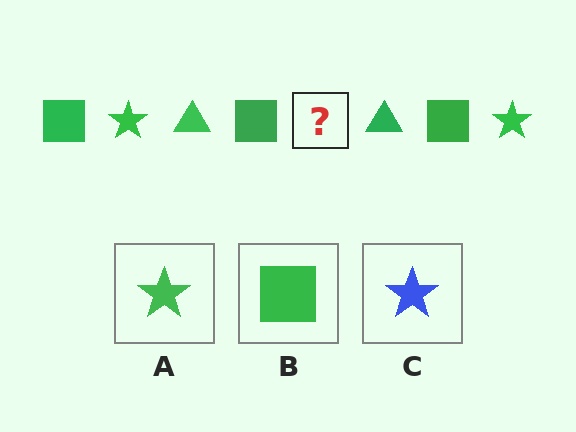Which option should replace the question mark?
Option A.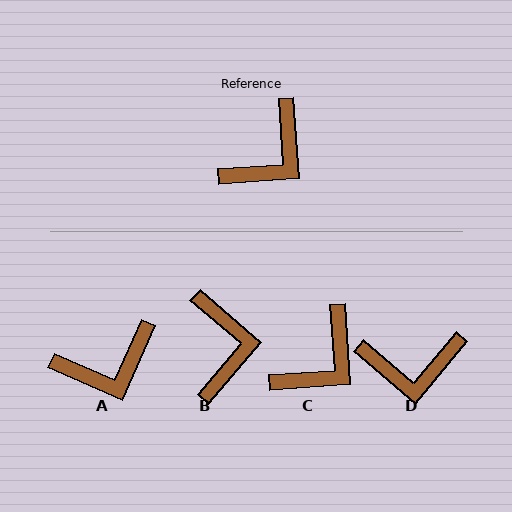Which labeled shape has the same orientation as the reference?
C.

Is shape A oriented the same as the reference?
No, it is off by about 28 degrees.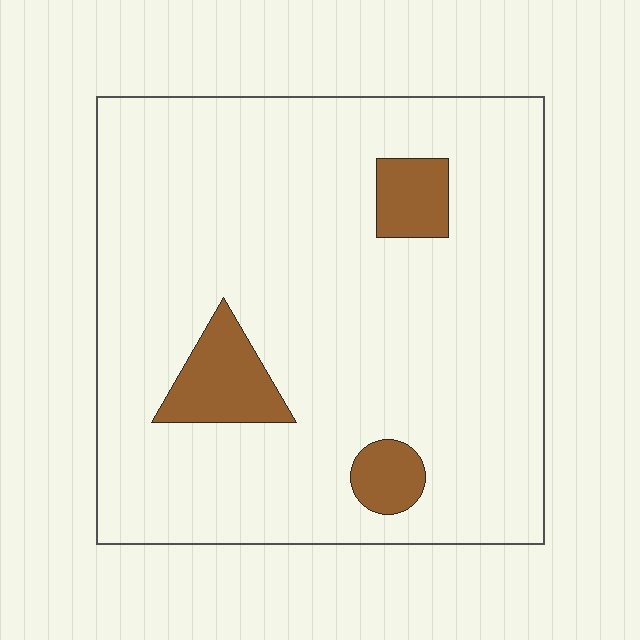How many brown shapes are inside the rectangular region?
3.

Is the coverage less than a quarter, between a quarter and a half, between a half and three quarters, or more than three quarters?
Less than a quarter.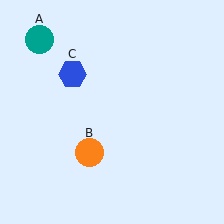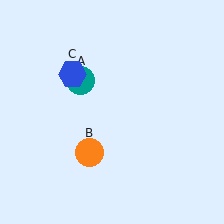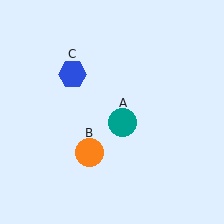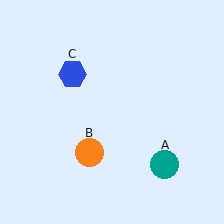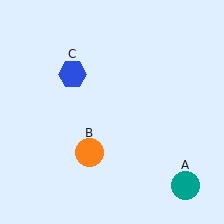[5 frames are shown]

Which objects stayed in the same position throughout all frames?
Orange circle (object B) and blue hexagon (object C) remained stationary.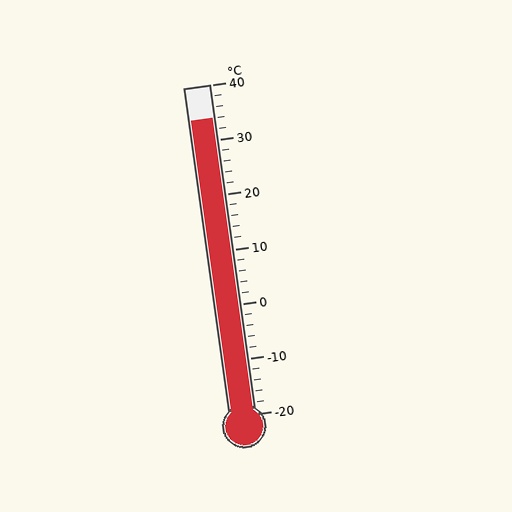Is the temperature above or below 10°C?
The temperature is above 10°C.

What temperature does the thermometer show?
The thermometer shows approximately 34°C.